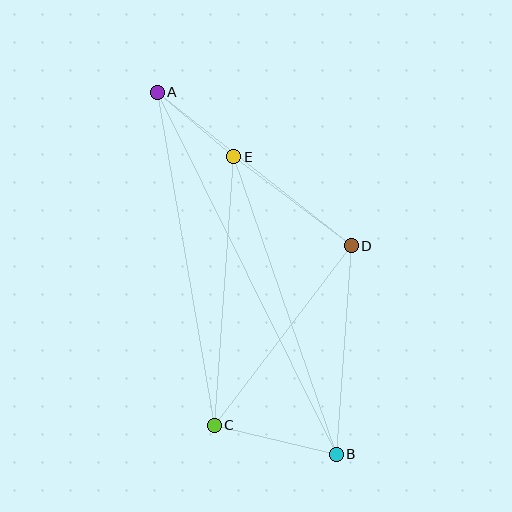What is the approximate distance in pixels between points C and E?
The distance between C and E is approximately 269 pixels.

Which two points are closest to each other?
Points A and E are closest to each other.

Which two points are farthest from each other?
Points A and B are farthest from each other.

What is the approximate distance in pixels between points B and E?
The distance between B and E is approximately 315 pixels.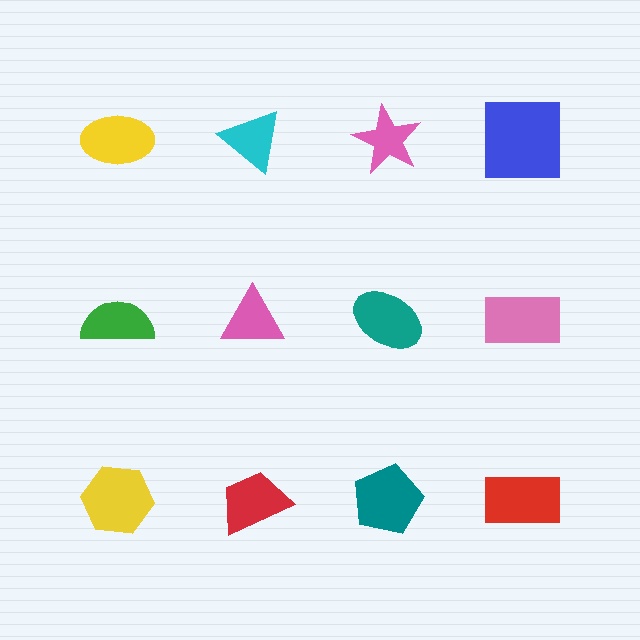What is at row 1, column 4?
A blue square.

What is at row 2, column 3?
A teal ellipse.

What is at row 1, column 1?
A yellow ellipse.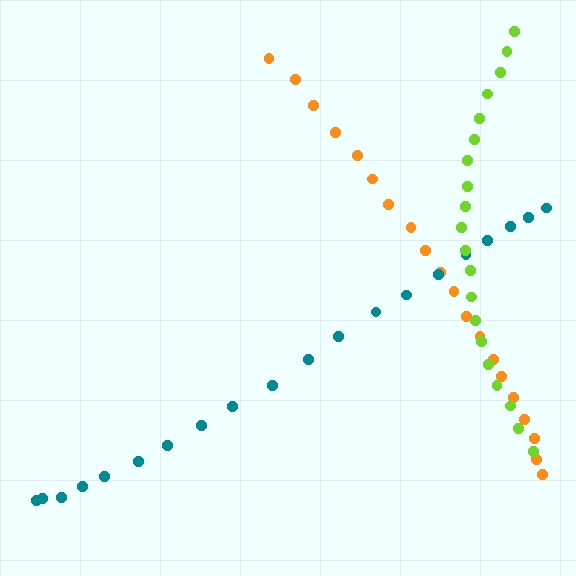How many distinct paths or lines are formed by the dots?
There are 3 distinct paths.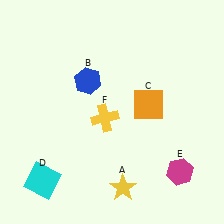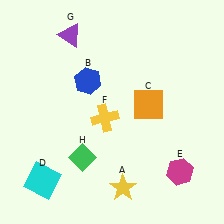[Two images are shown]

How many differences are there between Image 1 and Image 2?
There are 2 differences between the two images.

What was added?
A purple triangle (G), a green diamond (H) were added in Image 2.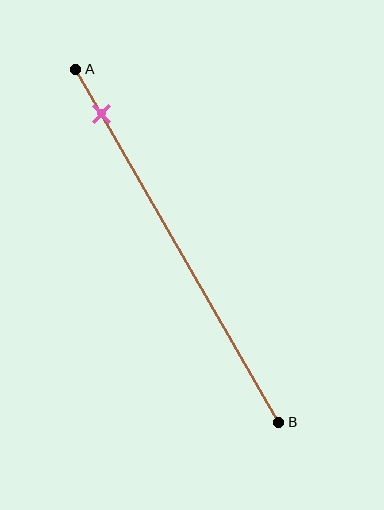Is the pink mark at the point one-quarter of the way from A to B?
No, the mark is at about 15% from A, not at the 25% one-quarter point.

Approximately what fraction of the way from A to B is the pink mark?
The pink mark is approximately 15% of the way from A to B.